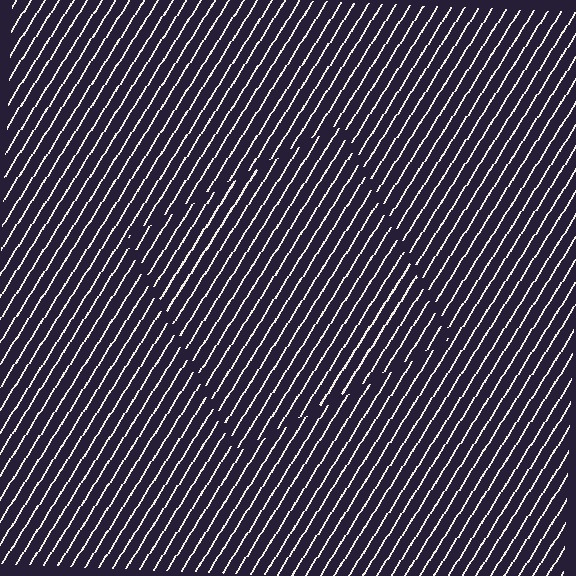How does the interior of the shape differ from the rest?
The interior of the shape contains the same grating, shifted by half a period — the contour is defined by the phase discontinuity where line-ends from the inner and outer gratings abut.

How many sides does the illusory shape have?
4 sides — the line-ends trace a square.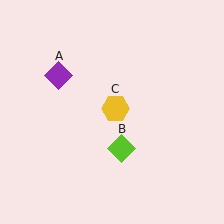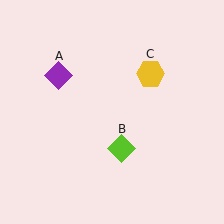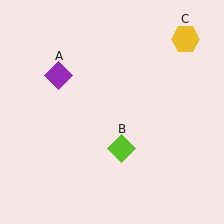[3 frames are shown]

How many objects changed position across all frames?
1 object changed position: yellow hexagon (object C).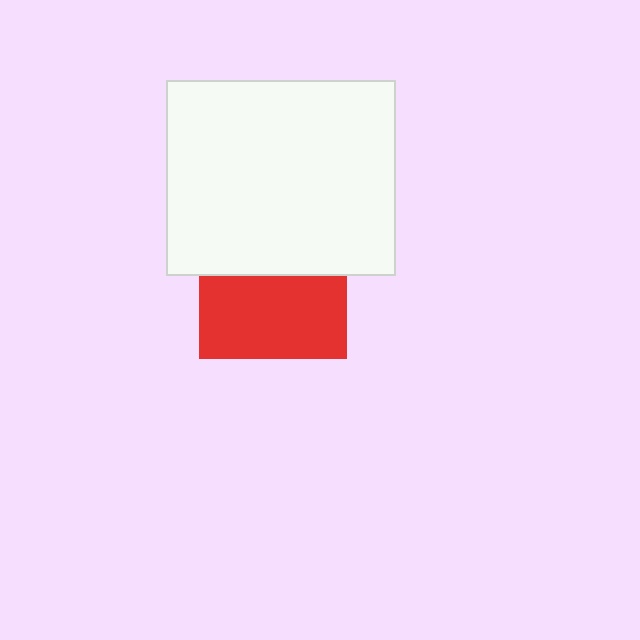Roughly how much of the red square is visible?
About half of it is visible (roughly 57%).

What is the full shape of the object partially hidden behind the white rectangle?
The partially hidden object is a red square.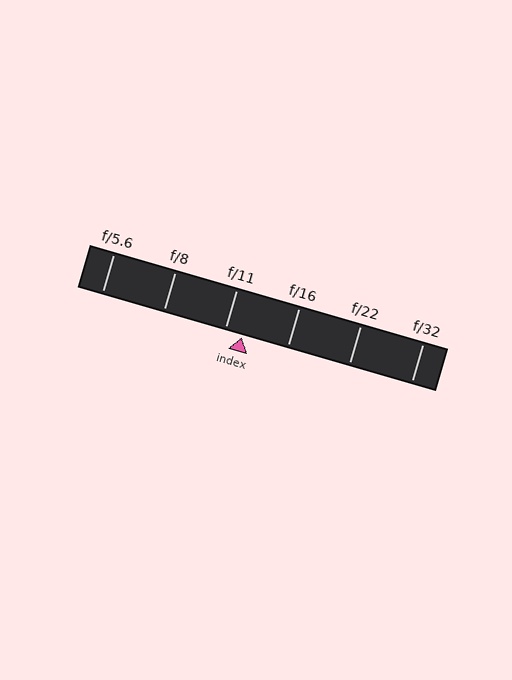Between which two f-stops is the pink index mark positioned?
The index mark is between f/11 and f/16.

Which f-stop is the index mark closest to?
The index mark is closest to f/11.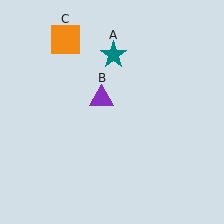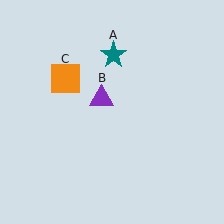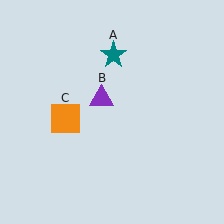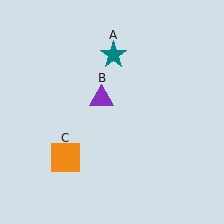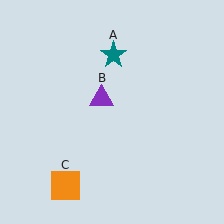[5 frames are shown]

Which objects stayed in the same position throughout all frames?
Teal star (object A) and purple triangle (object B) remained stationary.